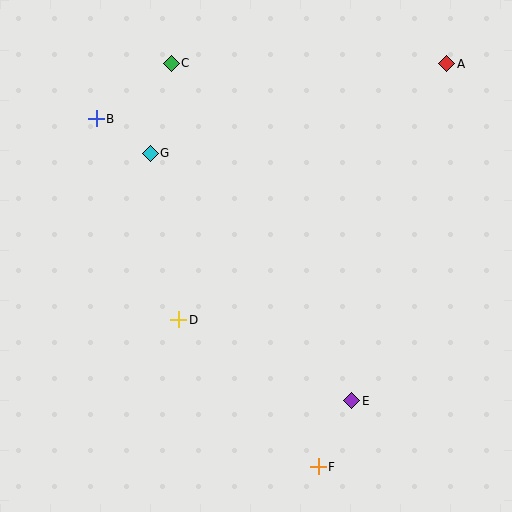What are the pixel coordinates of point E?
Point E is at (352, 401).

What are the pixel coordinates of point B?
Point B is at (96, 119).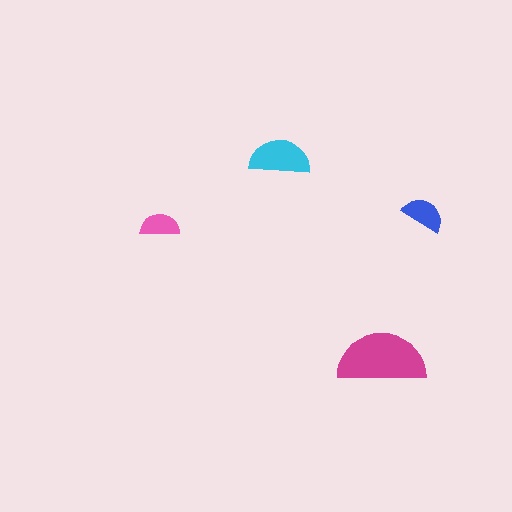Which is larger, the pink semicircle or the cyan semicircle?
The cyan one.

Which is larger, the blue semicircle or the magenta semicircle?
The magenta one.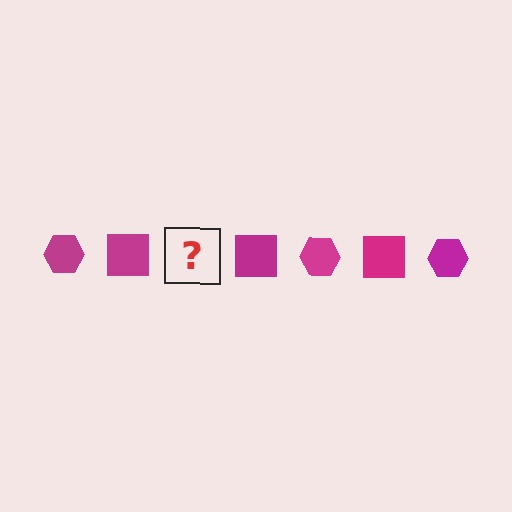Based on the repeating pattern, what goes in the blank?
The blank should be a magenta hexagon.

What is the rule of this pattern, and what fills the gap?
The rule is that the pattern cycles through hexagon, square shapes in magenta. The gap should be filled with a magenta hexagon.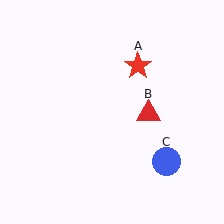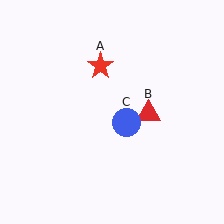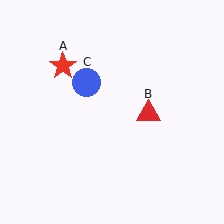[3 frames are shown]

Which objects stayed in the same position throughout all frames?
Red triangle (object B) remained stationary.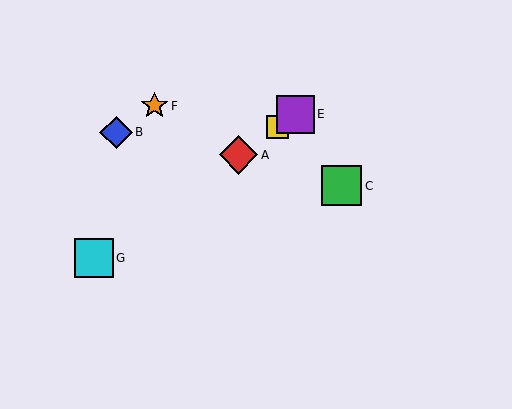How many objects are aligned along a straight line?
4 objects (A, D, E, G) are aligned along a straight line.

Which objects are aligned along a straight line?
Objects A, D, E, G are aligned along a straight line.